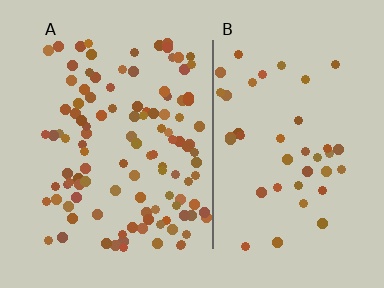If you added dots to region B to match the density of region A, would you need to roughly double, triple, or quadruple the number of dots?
Approximately triple.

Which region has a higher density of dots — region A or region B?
A (the left).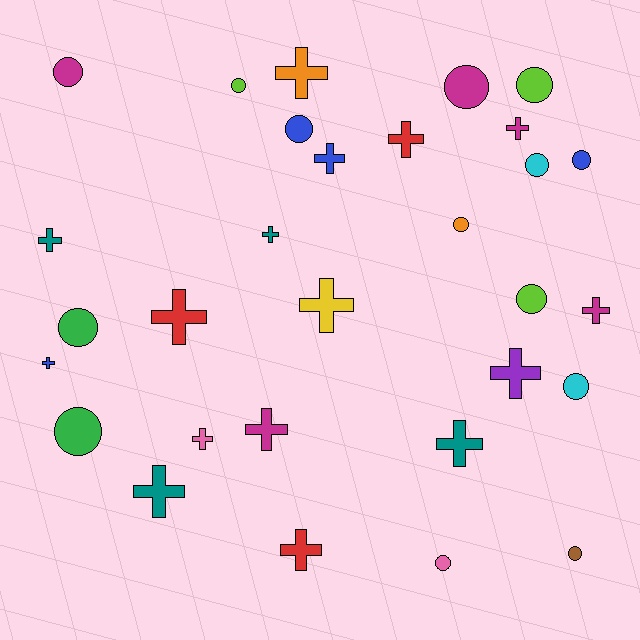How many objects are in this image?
There are 30 objects.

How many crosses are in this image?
There are 16 crosses.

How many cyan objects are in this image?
There are 2 cyan objects.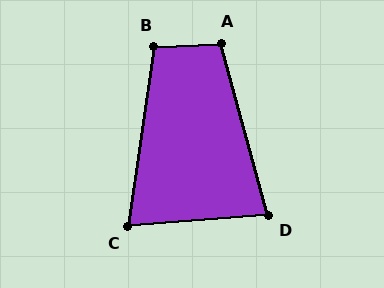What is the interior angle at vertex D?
Approximately 79 degrees (acute).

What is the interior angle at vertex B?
Approximately 101 degrees (obtuse).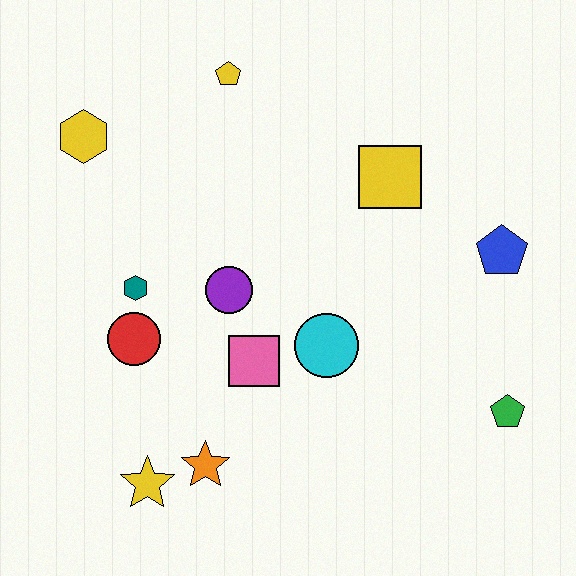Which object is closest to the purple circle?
The pink square is closest to the purple circle.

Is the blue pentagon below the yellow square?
Yes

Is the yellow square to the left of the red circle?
No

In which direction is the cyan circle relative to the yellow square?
The cyan circle is below the yellow square.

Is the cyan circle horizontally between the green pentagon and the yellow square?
No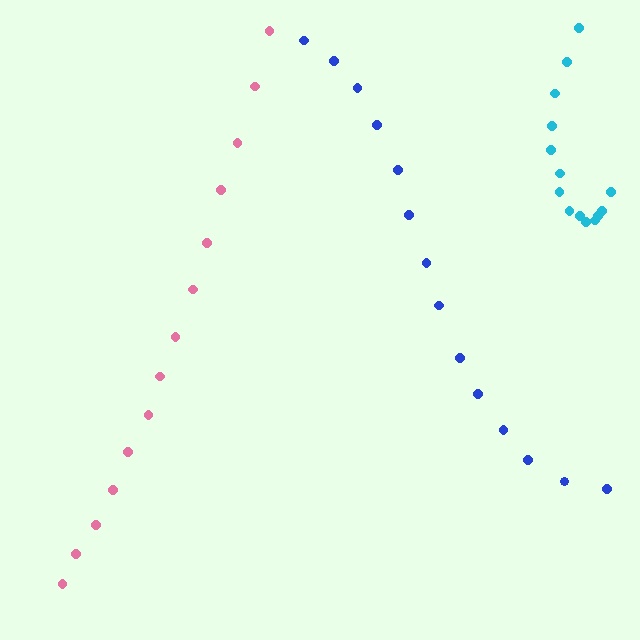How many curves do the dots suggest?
There are 3 distinct paths.